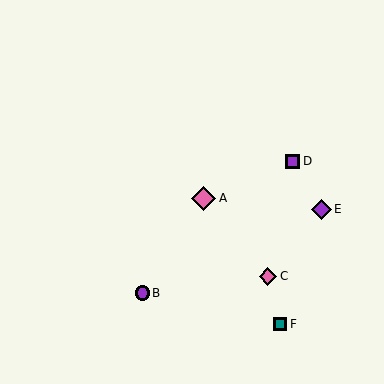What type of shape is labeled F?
Shape F is a teal square.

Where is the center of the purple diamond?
The center of the purple diamond is at (321, 209).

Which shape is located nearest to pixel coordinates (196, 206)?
The pink diamond (labeled A) at (204, 198) is nearest to that location.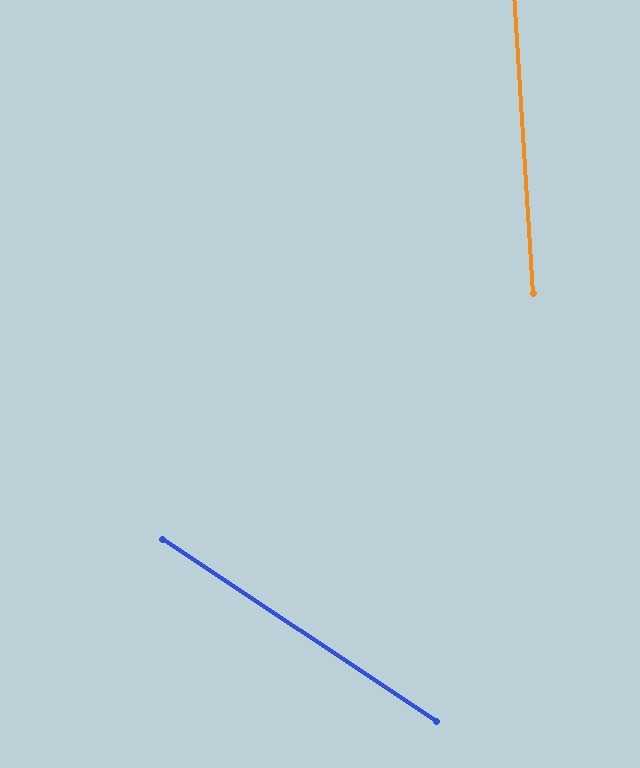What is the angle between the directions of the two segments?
Approximately 53 degrees.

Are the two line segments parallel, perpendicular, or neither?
Neither parallel nor perpendicular — they differ by about 53°.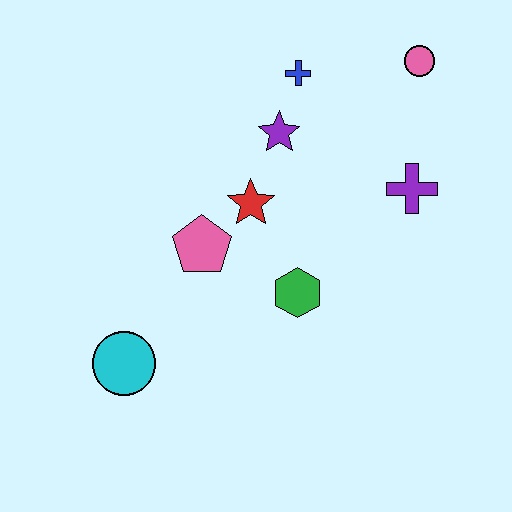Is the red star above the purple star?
No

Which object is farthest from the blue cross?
The cyan circle is farthest from the blue cross.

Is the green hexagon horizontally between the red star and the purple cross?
Yes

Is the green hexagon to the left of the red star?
No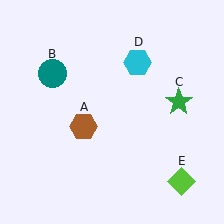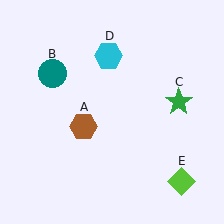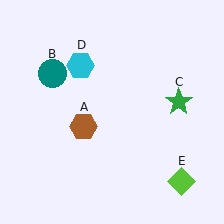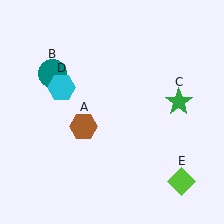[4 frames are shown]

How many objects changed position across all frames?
1 object changed position: cyan hexagon (object D).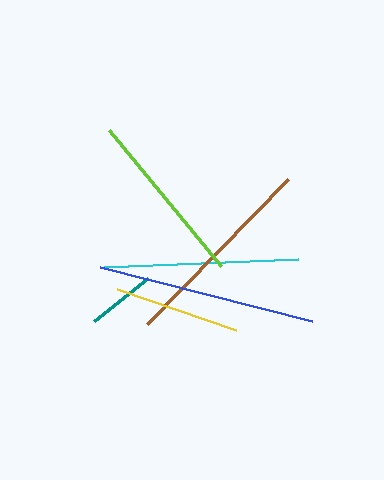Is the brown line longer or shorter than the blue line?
The blue line is longer than the brown line.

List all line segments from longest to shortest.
From longest to shortest: blue, brown, cyan, lime, yellow, teal.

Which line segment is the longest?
The blue line is the longest at approximately 219 pixels.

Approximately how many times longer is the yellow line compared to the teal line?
The yellow line is approximately 1.8 times the length of the teal line.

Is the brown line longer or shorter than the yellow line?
The brown line is longer than the yellow line.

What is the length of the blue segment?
The blue segment is approximately 219 pixels long.